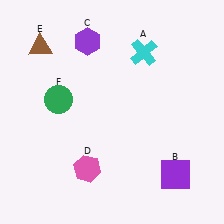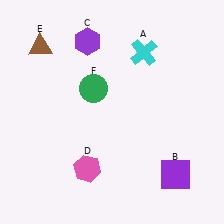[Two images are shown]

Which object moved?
The green circle (F) moved right.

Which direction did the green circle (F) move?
The green circle (F) moved right.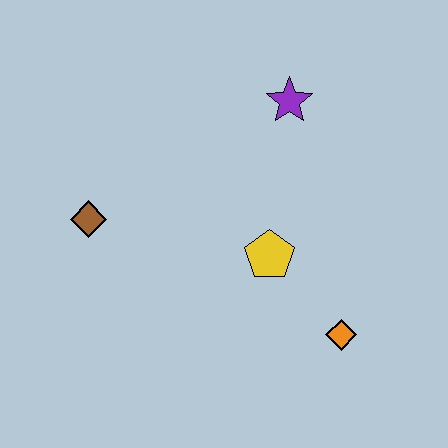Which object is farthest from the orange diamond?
The brown diamond is farthest from the orange diamond.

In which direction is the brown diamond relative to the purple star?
The brown diamond is to the left of the purple star.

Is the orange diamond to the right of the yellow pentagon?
Yes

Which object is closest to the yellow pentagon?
The orange diamond is closest to the yellow pentagon.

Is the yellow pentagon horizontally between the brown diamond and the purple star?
Yes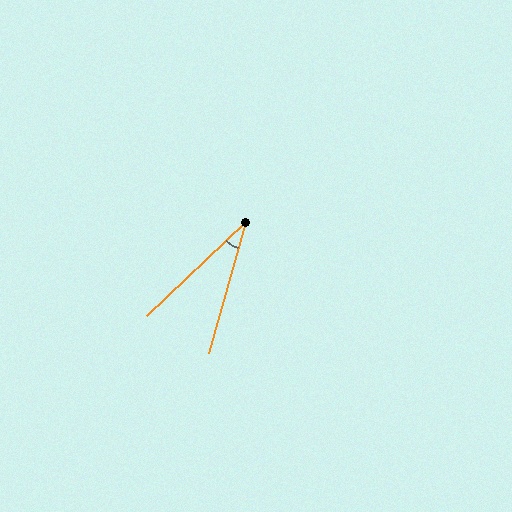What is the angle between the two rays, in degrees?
Approximately 31 degrees.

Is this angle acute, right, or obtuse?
It is acute.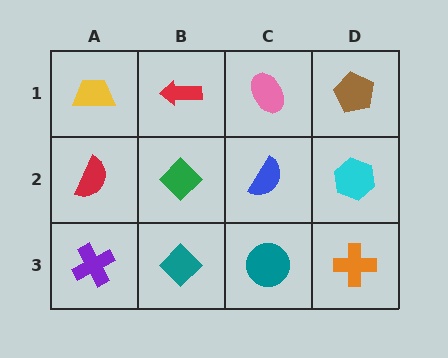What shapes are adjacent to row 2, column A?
A yellow trapezoid (row 1, column A), a purple cross (row 3, column A), a green diamond (row 2, column B).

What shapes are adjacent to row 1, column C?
A blue semicircle (row 2, column C), a red arrow (row 1, column B), a brown pentagon (row 1, column D).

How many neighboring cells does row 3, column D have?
2.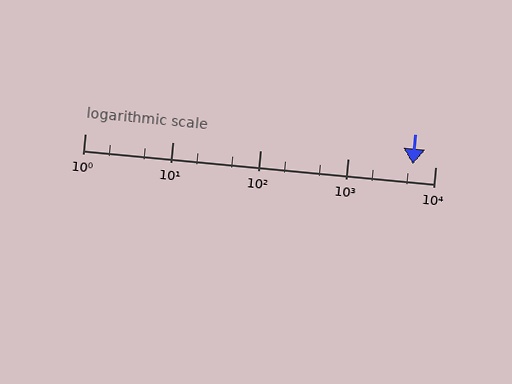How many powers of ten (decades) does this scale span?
The scale spans 4 decades, from 1 to 10000.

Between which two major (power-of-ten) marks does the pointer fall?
The pointer is between 1000 and 10000.